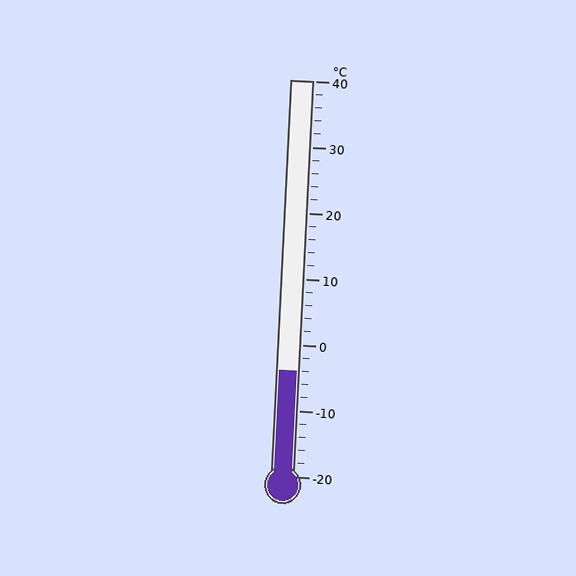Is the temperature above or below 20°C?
The temperature is below 20°C.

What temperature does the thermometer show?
The thermometer shows approximately -4°C.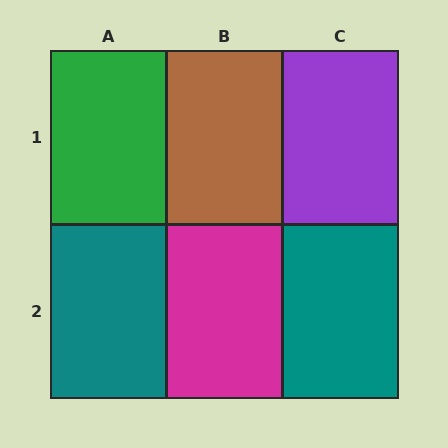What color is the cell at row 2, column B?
Magenta.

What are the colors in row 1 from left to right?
Green, brown, purple.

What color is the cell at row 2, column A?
Teal.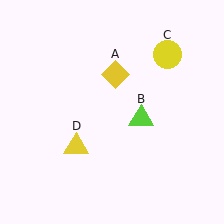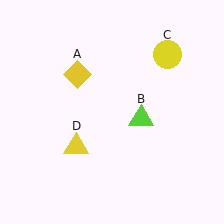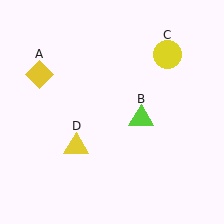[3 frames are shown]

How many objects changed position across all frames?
1 object changed position: yellow diamond (object A).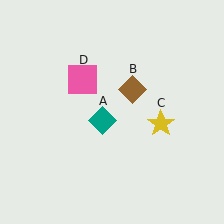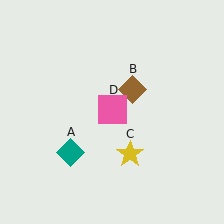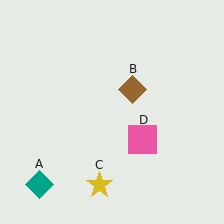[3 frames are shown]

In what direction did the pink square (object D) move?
The pink square (object D) moved down and to the right.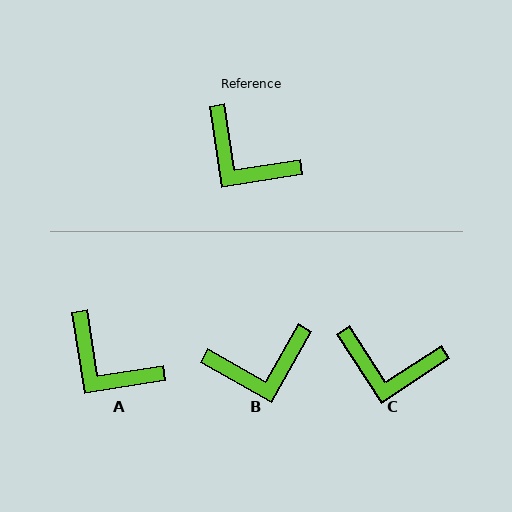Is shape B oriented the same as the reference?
No, it is off by about 52 degrees.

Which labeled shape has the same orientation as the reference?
A.